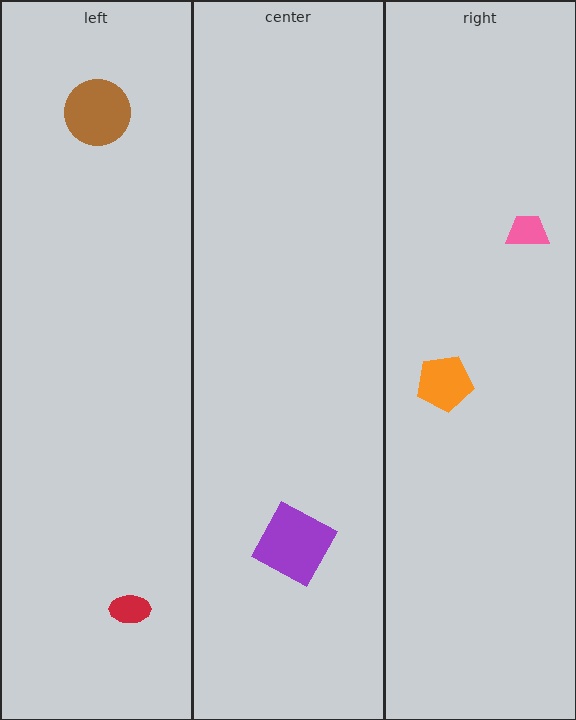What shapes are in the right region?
The pink trapezoid, the orange pentagon.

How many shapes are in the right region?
2.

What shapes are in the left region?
The brown circle, the red ellipse.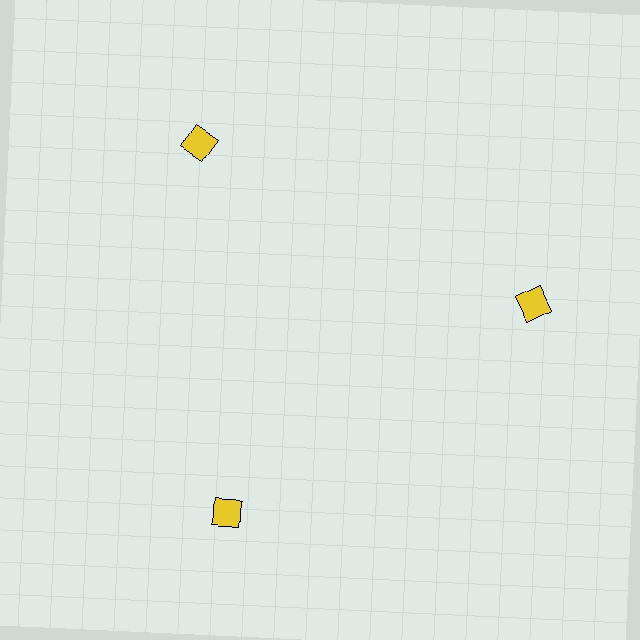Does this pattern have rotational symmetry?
Yes, this pattern has 3-fold rotational symmetry. It looks the same after rotating 120 degrees around the center.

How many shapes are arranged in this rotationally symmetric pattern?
There are 3 shapes, arranged in 3 groups of 1.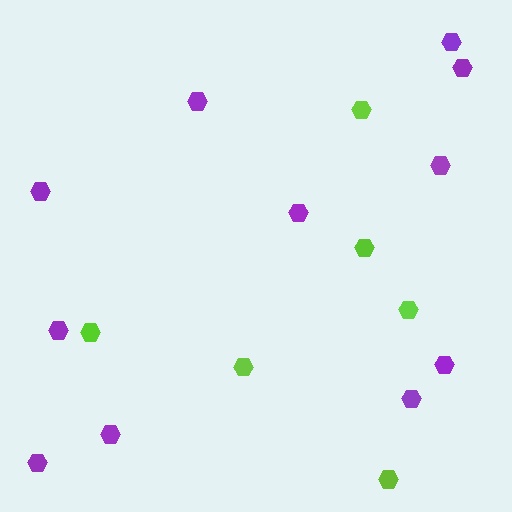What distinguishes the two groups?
There are 2 groups: one group of purple hexagons (11) and one group of lime hexagons (6).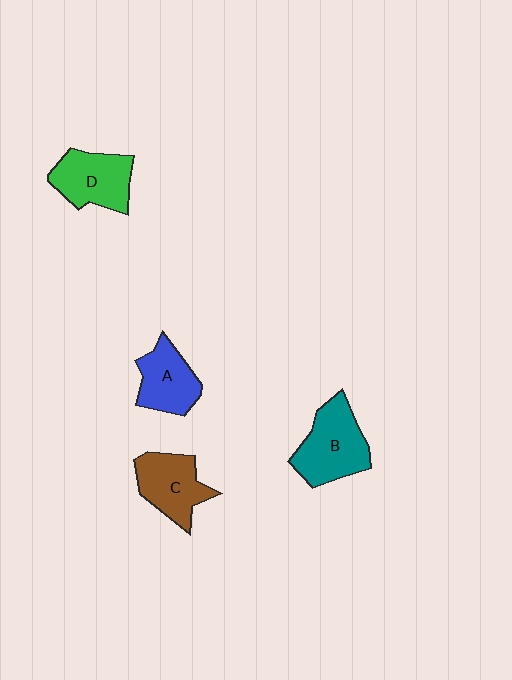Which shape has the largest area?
Shape B (teal).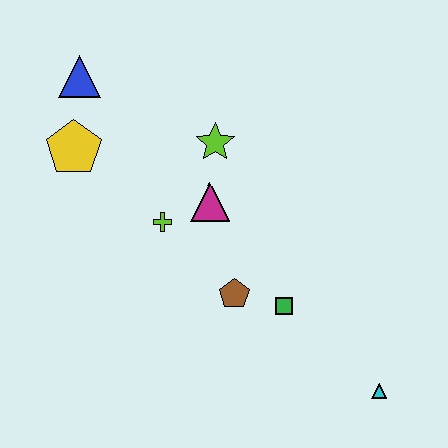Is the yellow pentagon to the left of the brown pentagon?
Yes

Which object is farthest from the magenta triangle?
The cyan triangle is farthest from the magenta triangle.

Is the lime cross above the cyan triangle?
Yes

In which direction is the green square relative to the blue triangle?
The green square is below the blue triangle.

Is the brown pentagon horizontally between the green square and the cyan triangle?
No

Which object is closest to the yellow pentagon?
The blue triangle is closest to the yellow pentagon.